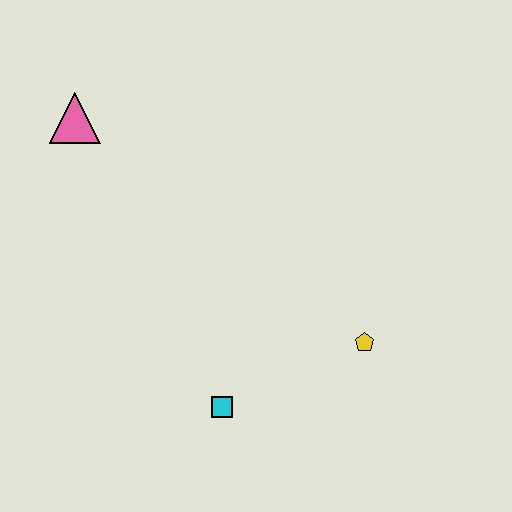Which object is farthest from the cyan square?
The pink triangle is farthest from the cyan square.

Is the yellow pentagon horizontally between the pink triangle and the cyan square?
No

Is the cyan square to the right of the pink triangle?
Yes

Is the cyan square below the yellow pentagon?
Yes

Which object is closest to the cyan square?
The yellow pentagon is closest to the cyan square.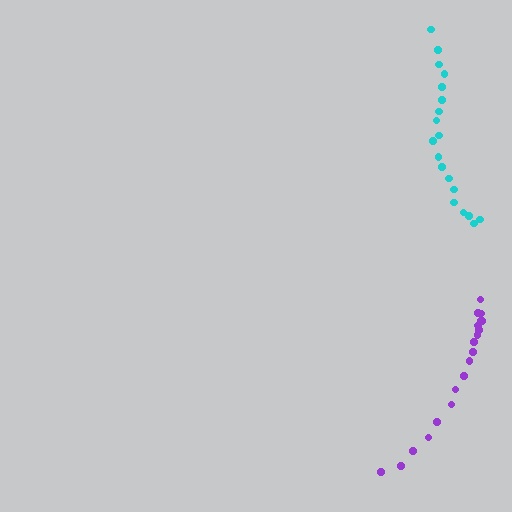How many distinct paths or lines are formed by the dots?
There are 2 distinct paths.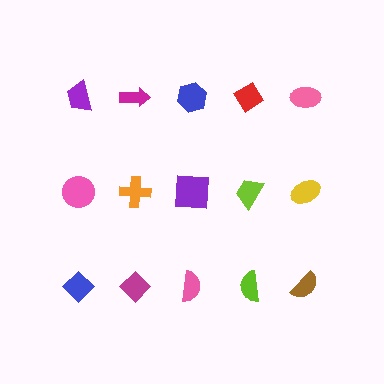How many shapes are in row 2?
5 shapes.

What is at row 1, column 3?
A blue hexagon.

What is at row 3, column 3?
A pink semicircle.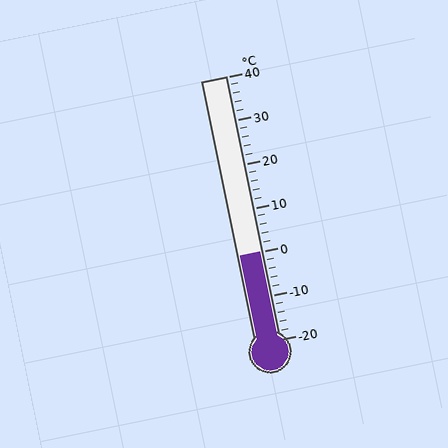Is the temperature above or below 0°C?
The temperature is at 0°C.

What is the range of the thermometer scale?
The thermometer scale ranges from -20°C to 40°C.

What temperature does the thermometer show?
The thermometer shows approximately 0°C.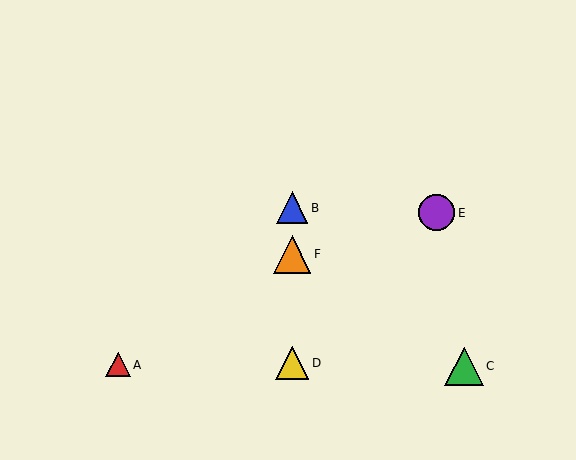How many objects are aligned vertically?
3 objects (B, D, F) are aligned vertically.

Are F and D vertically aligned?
Yes, both are at x≈292.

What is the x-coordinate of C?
Object C is at x≈464.